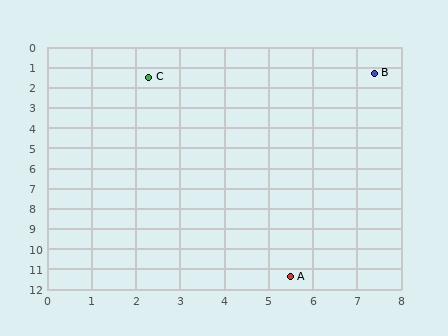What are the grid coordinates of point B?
Point B is at approximately (7.4, 1.3).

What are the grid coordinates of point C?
Point C is at approximately (2.3, 1.5).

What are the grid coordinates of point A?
Point A is at approximately (5.5, 11.4).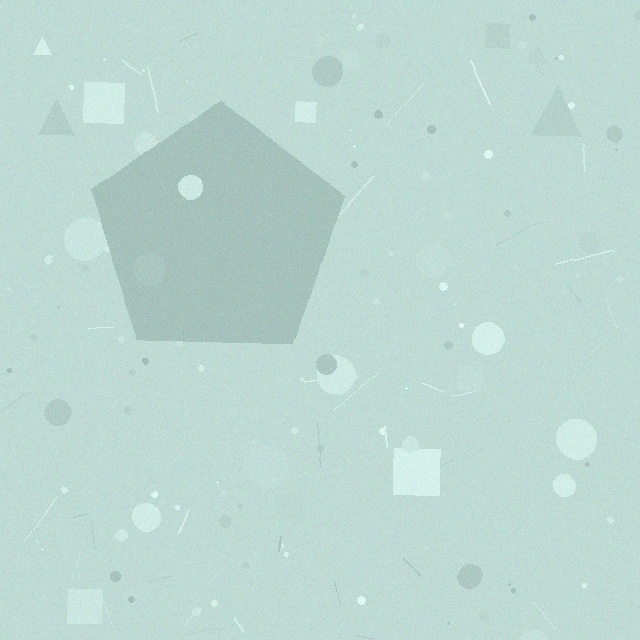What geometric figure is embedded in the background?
A pentagon is embedded in the background.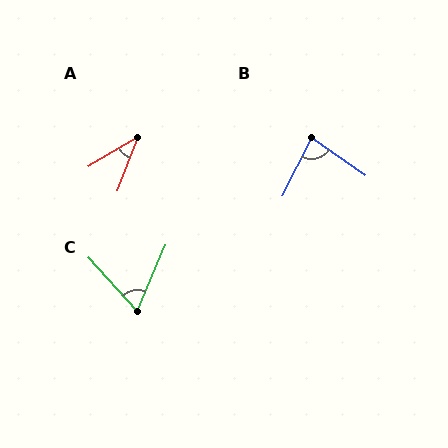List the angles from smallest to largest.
A (38°), C (65°), B (82°).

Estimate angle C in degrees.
Approximately 65 degrees.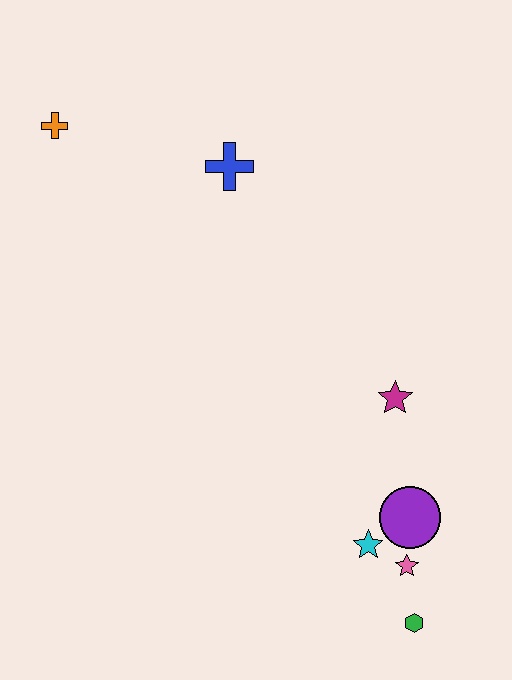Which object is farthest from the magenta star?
The orange cross is farthest from the magenta star.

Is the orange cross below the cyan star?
No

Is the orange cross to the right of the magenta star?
No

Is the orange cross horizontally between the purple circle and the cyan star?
No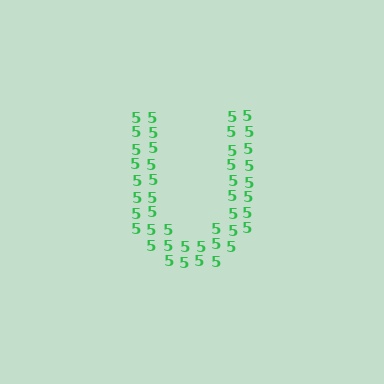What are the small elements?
The small elements are digit 5's.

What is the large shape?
The large shape is the letter U.